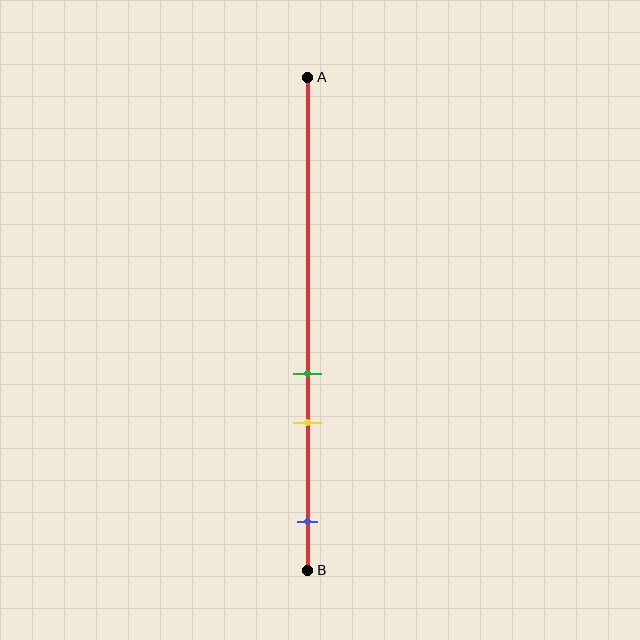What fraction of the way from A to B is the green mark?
The green mark is approximately 60% (0.6) of the way from A to B.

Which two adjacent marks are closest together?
The green and yellow marks are the closest adjacent pair.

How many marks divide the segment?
There are 3 marks dividing the segment.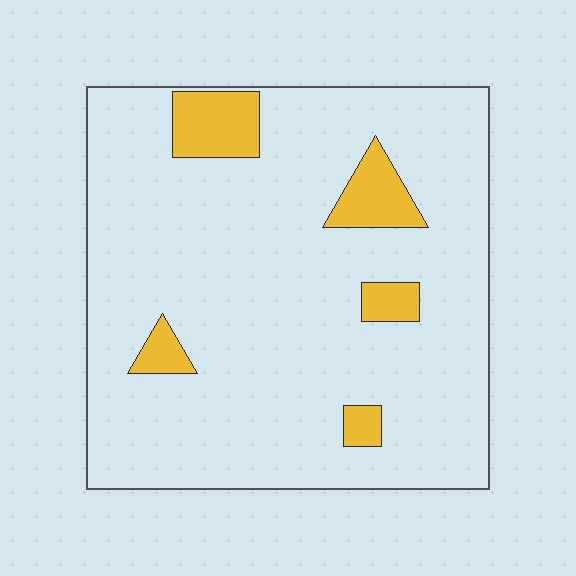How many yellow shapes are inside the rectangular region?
5.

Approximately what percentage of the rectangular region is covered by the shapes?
Approximately 10%.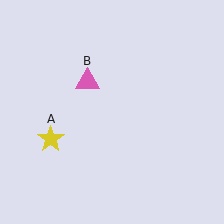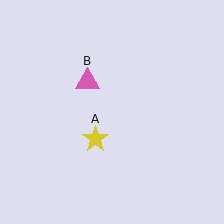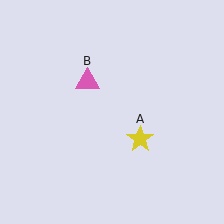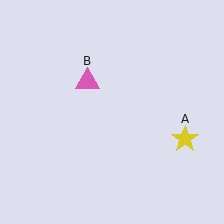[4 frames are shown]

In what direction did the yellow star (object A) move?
The yellow star (object A) moved right.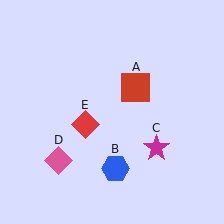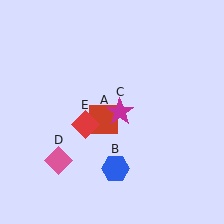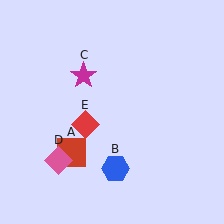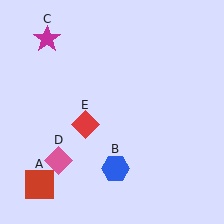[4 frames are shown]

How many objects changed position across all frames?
2 objects changed position: red square (object A), magenta star (object C).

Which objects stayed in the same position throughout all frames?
Blue hexagon (object B) and pink diamond (object D) and red diamond (object E) remained stationary.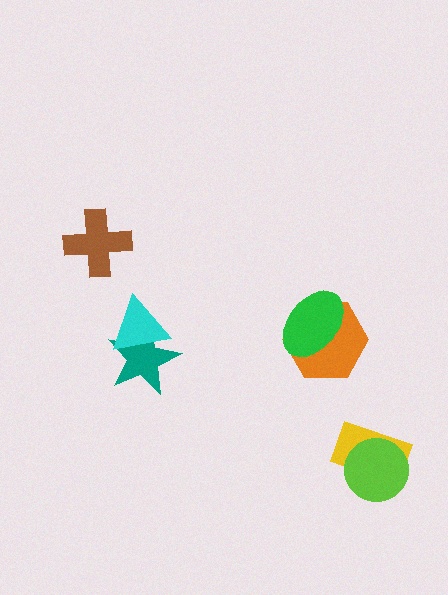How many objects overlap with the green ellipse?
1 object overlaps with the green ellipse.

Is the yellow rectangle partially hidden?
Yes, it is partially covered by another shape.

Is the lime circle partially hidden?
No, no other shape covers it.